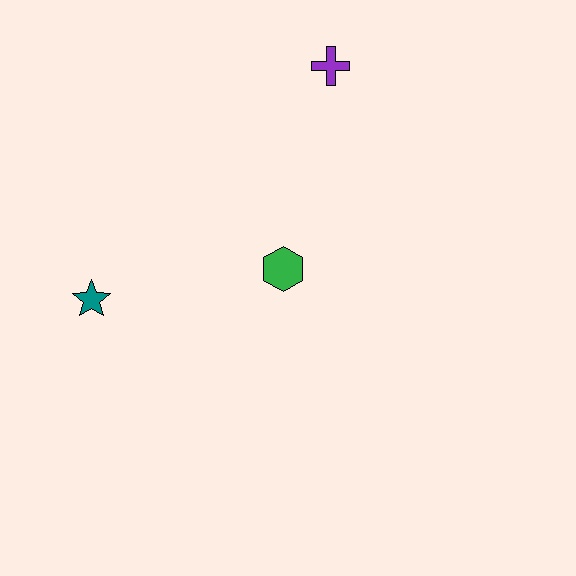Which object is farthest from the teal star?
The purple cross is farthest from the teal star.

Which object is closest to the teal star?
The green hexagon is closest to the teal star.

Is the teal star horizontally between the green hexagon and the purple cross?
No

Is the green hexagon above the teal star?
Yes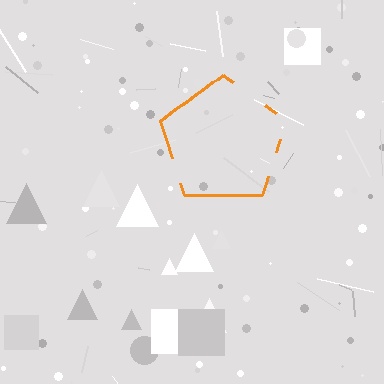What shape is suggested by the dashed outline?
The dashed outline suggests a pentagon.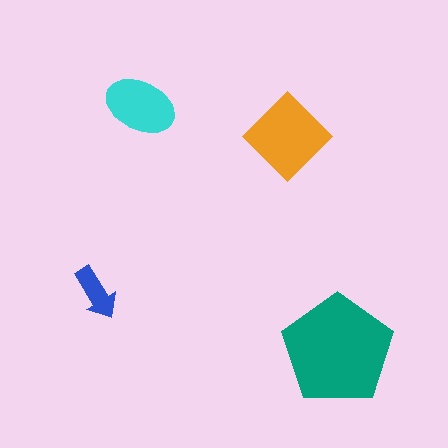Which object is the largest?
The teal pentagon.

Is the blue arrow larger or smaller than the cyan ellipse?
Smaller.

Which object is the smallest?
The blue arrow.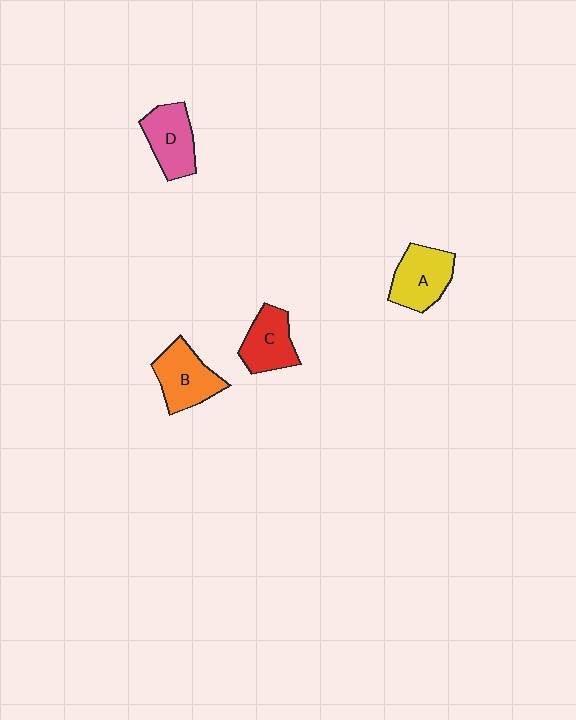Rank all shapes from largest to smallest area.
From largest to smallest: B (orange), A (yellow), D (pink), C (red).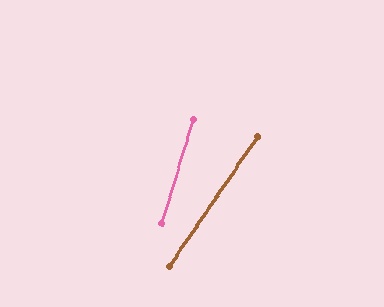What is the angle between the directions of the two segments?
Approximately 18 degrees.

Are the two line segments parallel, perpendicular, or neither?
Neither parallel nor perpendicular — they differ by about 18°.